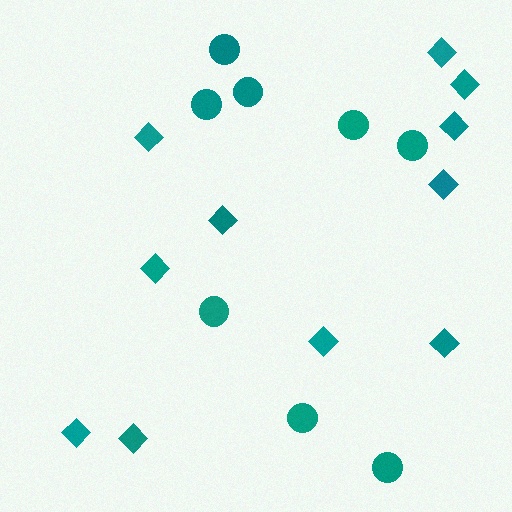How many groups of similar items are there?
There are 2 groups: one group of diamonds (11) and one group of circles (8).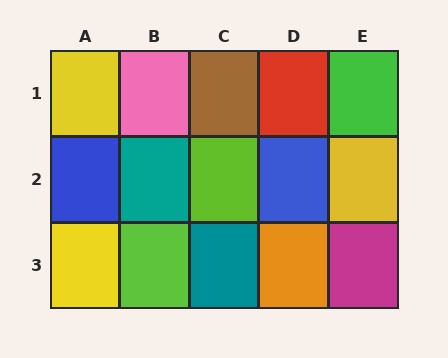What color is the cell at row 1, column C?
Brown.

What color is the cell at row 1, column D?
Red.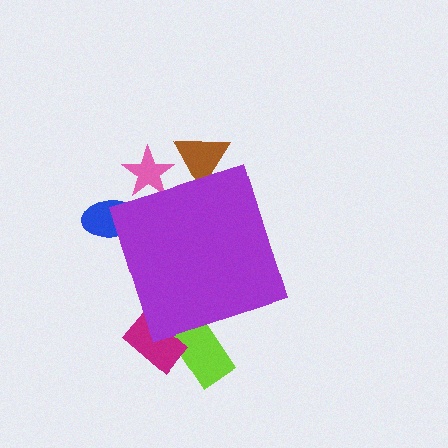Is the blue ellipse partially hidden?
Yes, the blue ellipse is partially hidden behind the purple diamond.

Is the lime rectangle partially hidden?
Yes, the lime rectangle is partially hidden behind the purple diamond.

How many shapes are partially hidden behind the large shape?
5 shapes are partially hidden.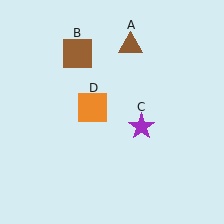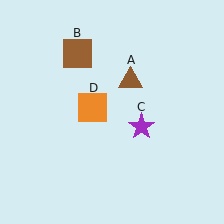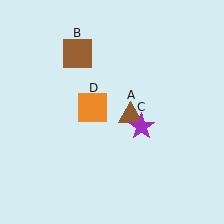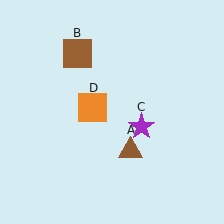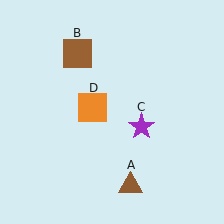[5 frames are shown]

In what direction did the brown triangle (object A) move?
The brown triangle (object A) moved down.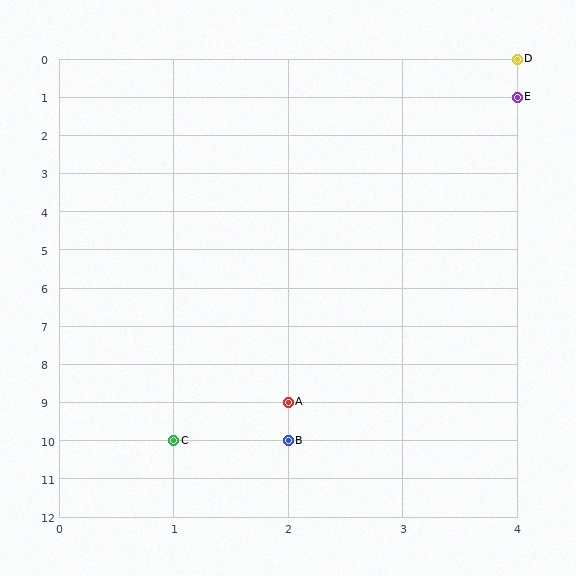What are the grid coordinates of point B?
Point B is at grid coordinates (2, 10).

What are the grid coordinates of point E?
Point E is at grid coordinates (4, 1).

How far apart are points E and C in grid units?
Points E and C are 3 columns and 9 rows apart (about 9.5 grid units diagonally).